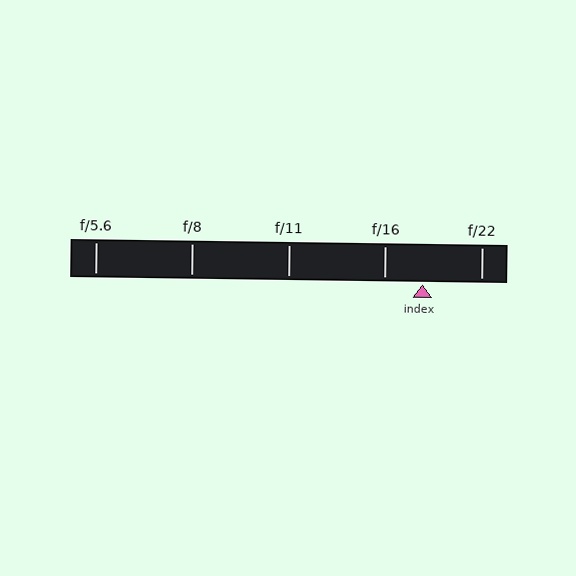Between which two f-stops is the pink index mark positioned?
The index mark is between f/16 and f/22.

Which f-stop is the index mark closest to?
The index mark is closest to f/16.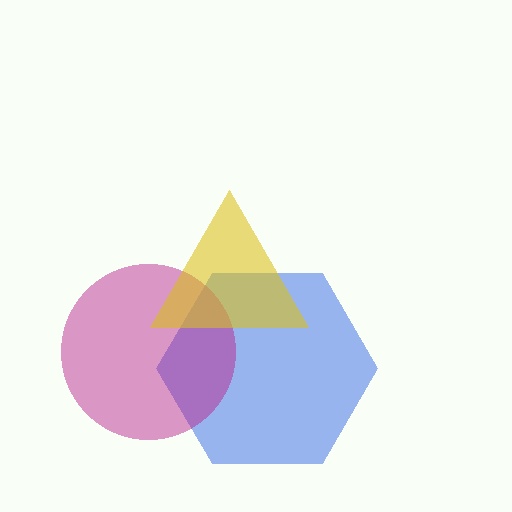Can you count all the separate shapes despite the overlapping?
Yes, there are 3 separate shapes.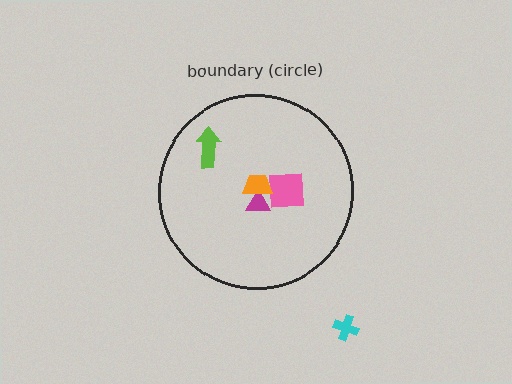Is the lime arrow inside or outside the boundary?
Inside.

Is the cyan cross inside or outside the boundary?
Outside.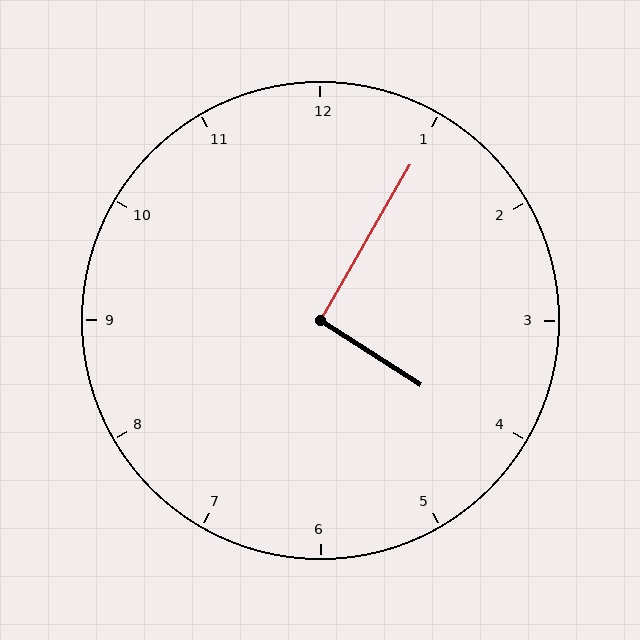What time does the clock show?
4:05.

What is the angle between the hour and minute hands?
Approximately 92 degrees.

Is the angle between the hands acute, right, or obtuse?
It is right.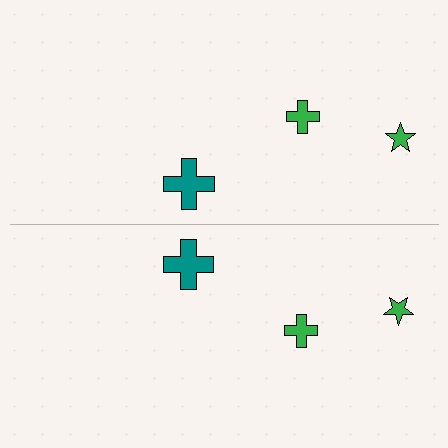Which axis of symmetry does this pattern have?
The pattern has a horizontal axis of symmetry running through the center of the image.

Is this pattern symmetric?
Yes, this pattern has bilateral (reflection) symmetry.